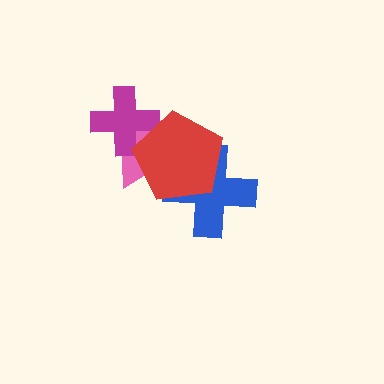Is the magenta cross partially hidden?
Yes, it is partially covered by another shape.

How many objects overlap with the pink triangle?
3 objects overlap with the pink triangle.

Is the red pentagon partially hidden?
No, no other shape covers it.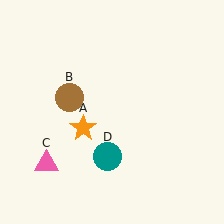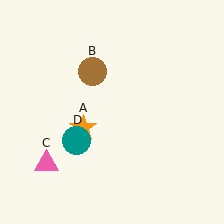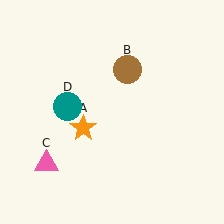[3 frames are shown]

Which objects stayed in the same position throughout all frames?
Orange star (object A) and pink triangle (object C) remained stationary.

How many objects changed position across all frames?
2 objects changed position: brown circle (object B), teal circle (object D).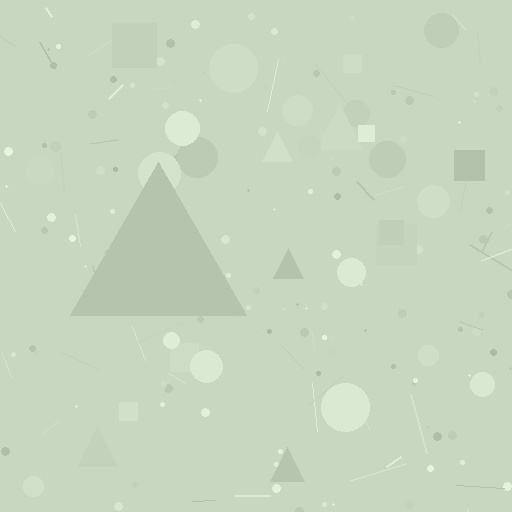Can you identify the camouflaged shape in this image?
The camouflaged shape is a triangle.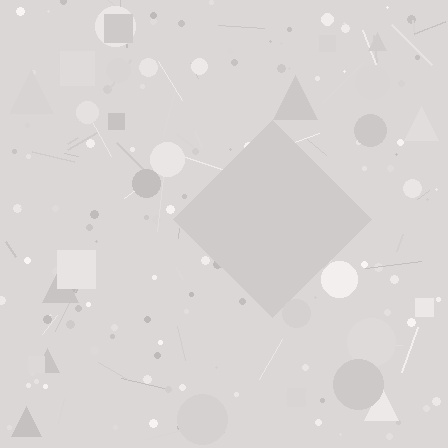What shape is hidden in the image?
A diamond is hidden in the image.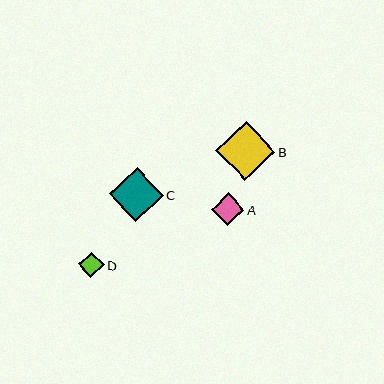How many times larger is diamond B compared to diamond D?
Diamond B is approximately 2.3 times the size of diamond D.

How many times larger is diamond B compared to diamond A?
Diamond B is approximately 1.8 times the size of diamond A.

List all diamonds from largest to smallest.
From largest to smallest: B, C, A, D.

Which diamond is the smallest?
Diamond D is the smallest with a size of approximately 26 pixels.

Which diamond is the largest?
Diamond B is the largest with a size of approximately 59 pixels.